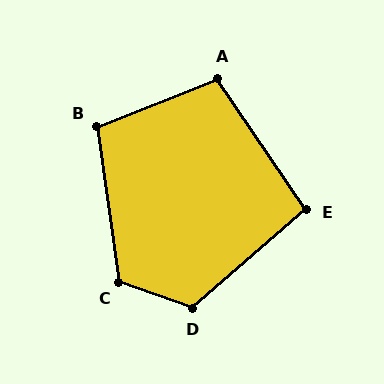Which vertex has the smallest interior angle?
E, at approximately 96 degrees.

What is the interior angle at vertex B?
Approximately 103 degrees (obtuse).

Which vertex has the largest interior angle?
D, at approximately 120 degrees.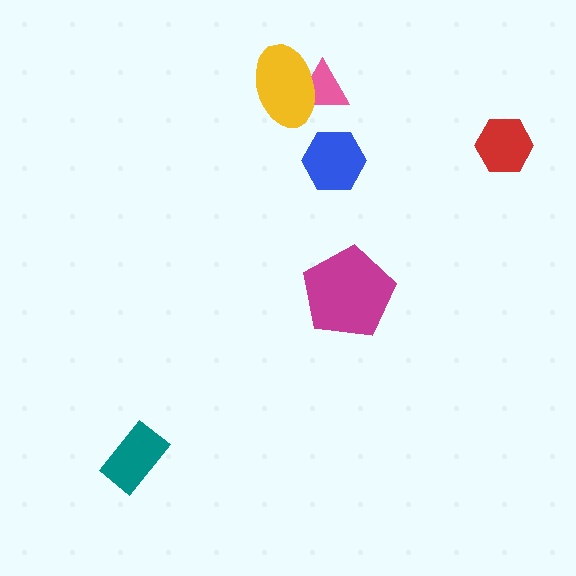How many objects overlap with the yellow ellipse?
1 object overlaps with the yellow ellipse.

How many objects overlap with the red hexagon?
0 objects overlap with the red hexagon.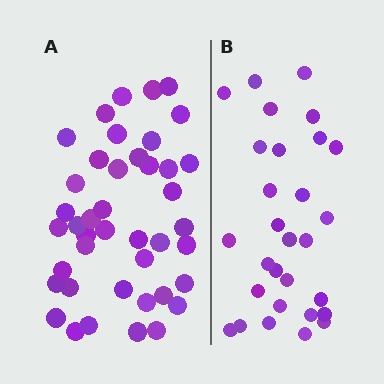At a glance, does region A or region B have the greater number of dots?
Region A (the left region) has more dots.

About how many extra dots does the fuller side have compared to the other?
Region A has approximately 15 more dots than region B.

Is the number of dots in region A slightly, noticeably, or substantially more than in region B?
Region A has noticeably more, but not dramatically so. The ratio is roughly 1.4 to 1.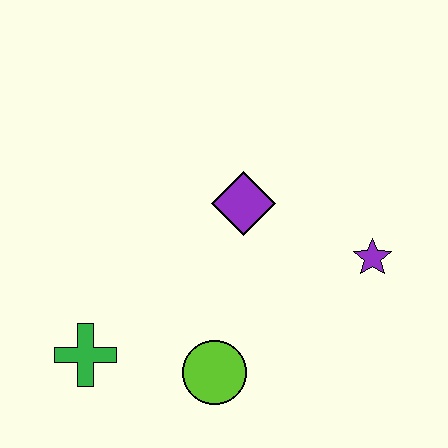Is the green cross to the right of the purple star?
No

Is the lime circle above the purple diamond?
No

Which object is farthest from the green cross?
The purple star is farthest from the green cross.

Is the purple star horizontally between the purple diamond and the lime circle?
No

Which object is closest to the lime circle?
The green cross is closest to the lime circle.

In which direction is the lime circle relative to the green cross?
The lime circle is to the right of the green cross.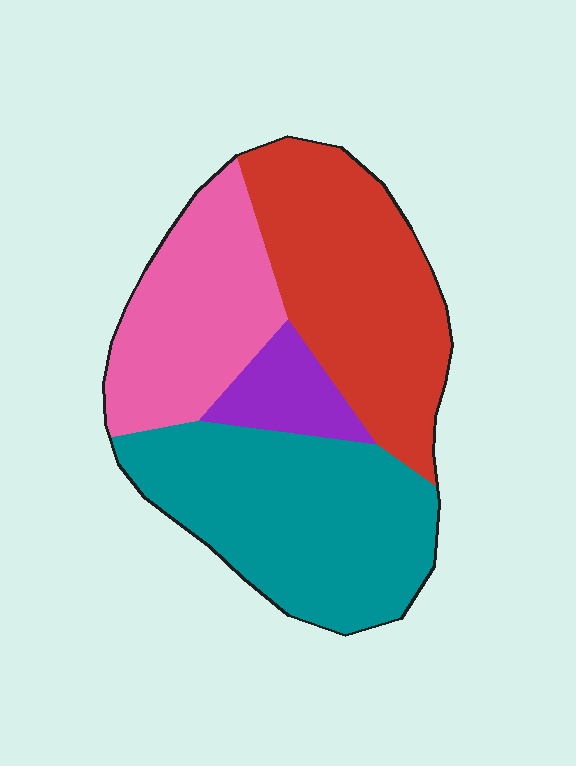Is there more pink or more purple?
Pink.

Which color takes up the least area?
Purple, at roughly 10%.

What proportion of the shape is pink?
Pink takes up about one quarter (1/4) of the shape.